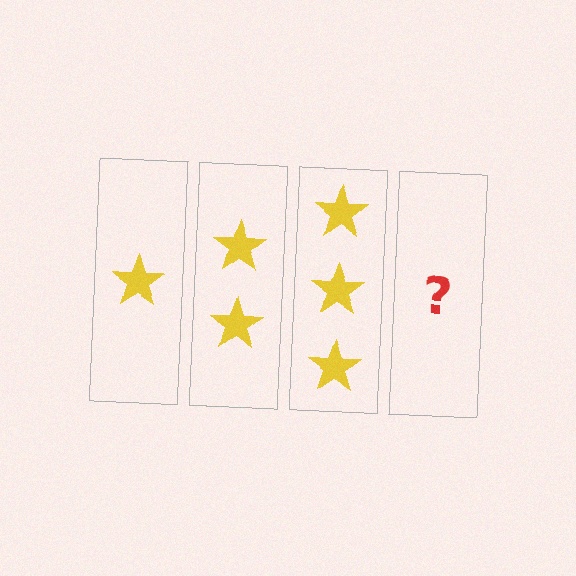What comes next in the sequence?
The next element should be 4 stars.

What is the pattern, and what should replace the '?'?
The pattern is that each step adds one more star. The '?' should be 4 stars.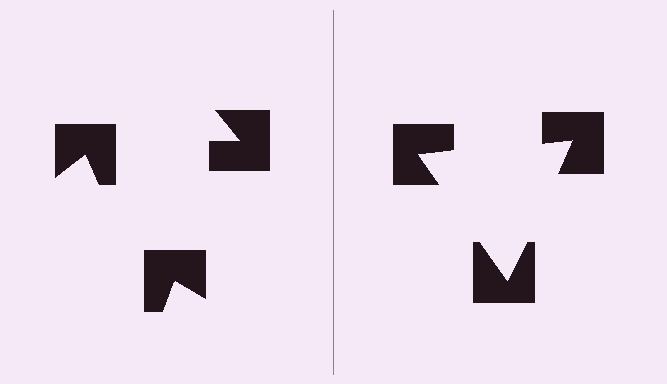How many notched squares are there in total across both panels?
6 — 3 on each side.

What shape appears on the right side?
An illusory triangle.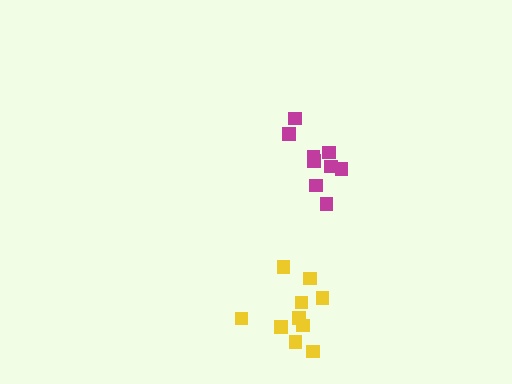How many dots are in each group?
Group 1: 10 dots, Group 2: 9 dots (19 total).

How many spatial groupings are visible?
There are 2 spatial groupings.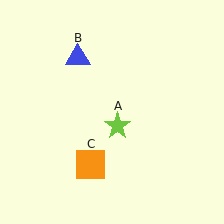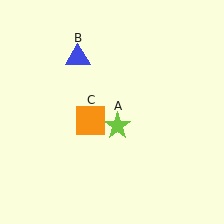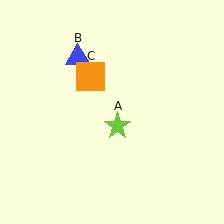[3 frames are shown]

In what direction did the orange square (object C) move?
The orange square (object C) moved up.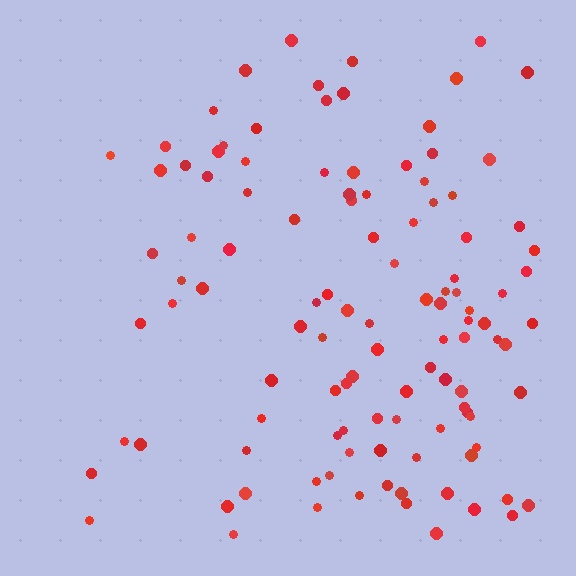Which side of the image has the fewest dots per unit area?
The left.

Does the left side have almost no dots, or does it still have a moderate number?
Still a moderate number, just noticeably fewer than the right.